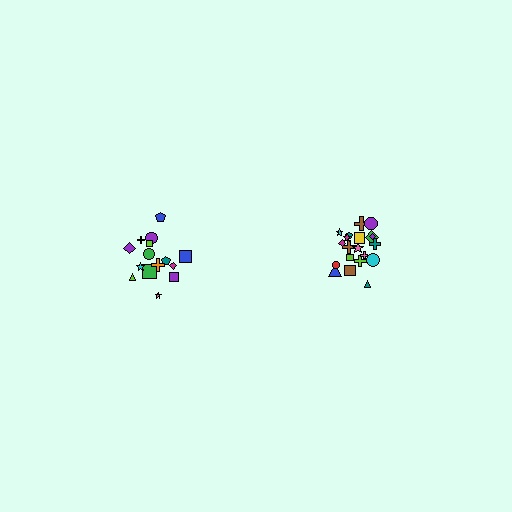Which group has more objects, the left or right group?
The right group.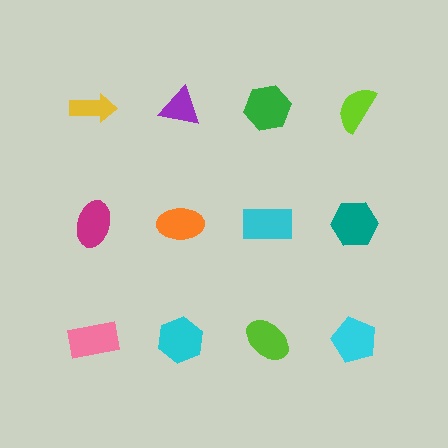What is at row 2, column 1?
A magenta ellipse.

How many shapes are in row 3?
4 shapes.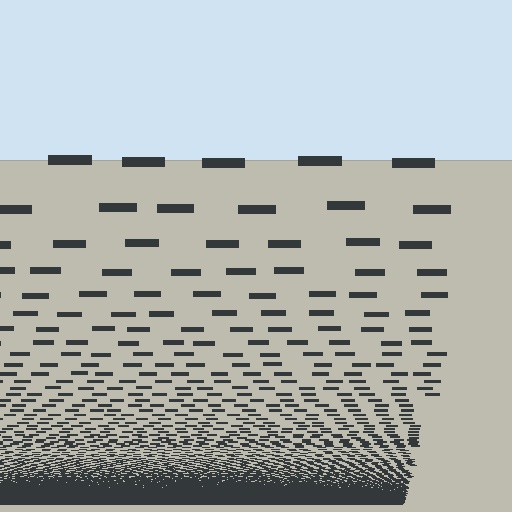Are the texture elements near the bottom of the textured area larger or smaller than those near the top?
Smaller. The gradient is inverted — elements near the bottom are smaller and denser.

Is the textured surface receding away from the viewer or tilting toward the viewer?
The surface appears to tilt toward the viewer. Texture elements get larger and sparser toward the top.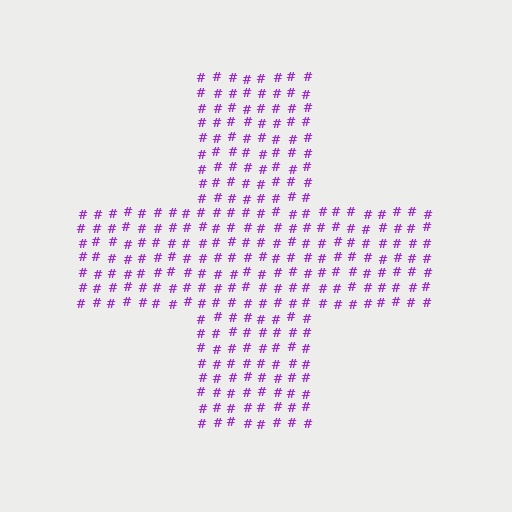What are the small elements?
The small elements are hash symbols.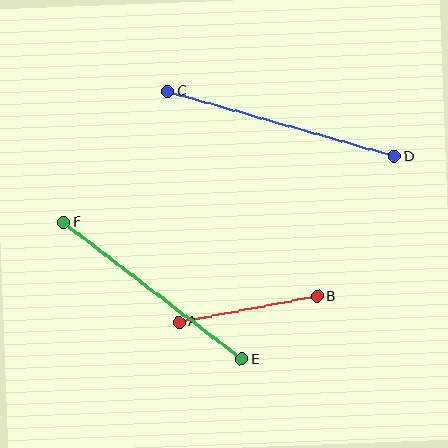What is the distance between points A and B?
The distance is approximately 140 pixels.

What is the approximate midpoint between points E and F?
The midpoint is at approximately (153, 291) pixels.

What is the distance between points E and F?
The distance is approximately 225 pixels.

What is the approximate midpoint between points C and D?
The midpoint is at approximately (281, 124) pixels.